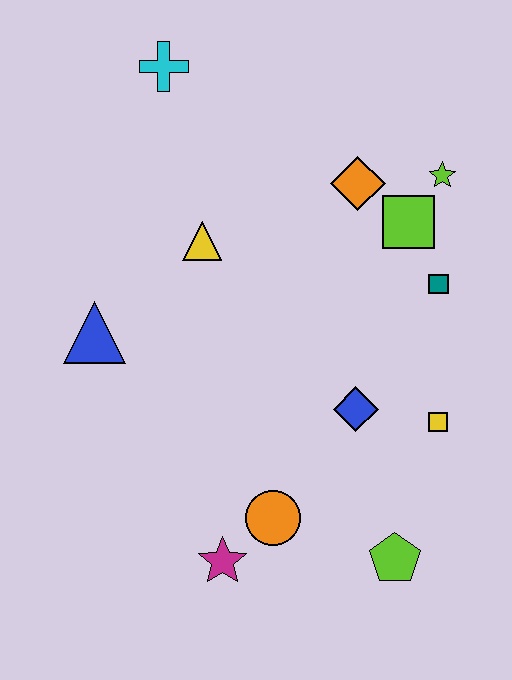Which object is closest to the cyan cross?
The yellow triangle is closest to the cyan cross.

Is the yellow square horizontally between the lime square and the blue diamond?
No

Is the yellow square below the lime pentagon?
No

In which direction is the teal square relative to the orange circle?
The teal square is above the orange circle.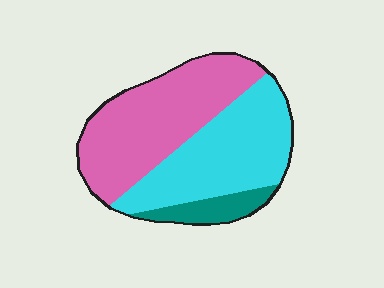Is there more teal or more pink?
Pink.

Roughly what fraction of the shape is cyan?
Cyan covers roughly 40% of the shape.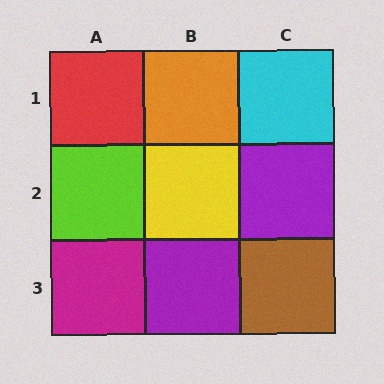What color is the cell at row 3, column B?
Purple.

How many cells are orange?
1 cell is orange.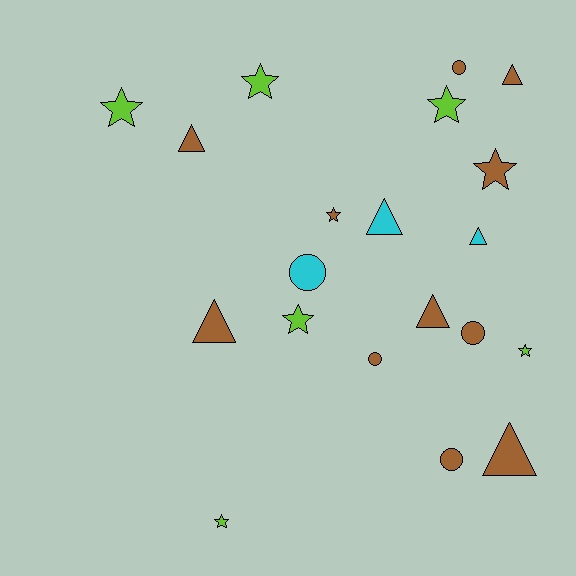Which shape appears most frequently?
Star, with 8 objects.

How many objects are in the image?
There are 20 objects.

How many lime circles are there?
There are no lime circles.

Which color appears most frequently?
Brown, with 11 objects.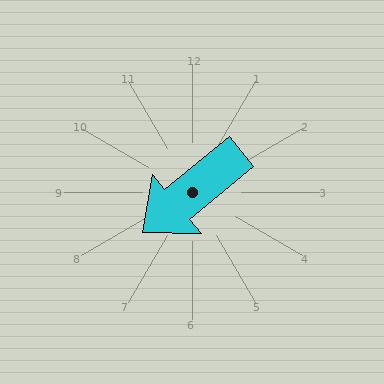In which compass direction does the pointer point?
Southwest.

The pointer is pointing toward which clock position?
Roughly 8 o'clock.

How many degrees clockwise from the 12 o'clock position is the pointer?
Approximately 231 degrees.